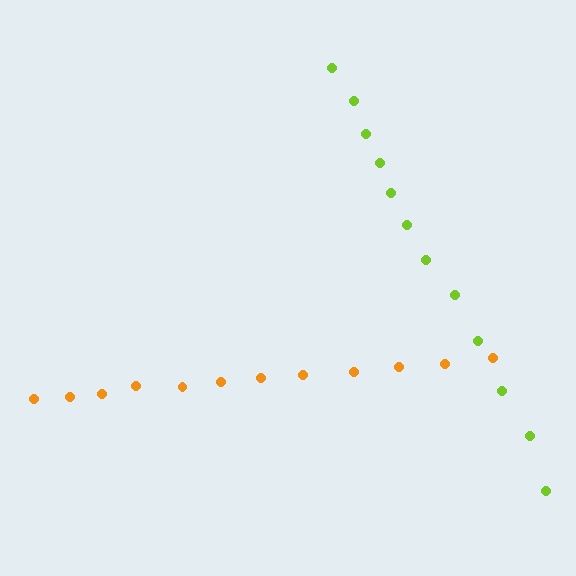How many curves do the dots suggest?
There are 2 distinct paths.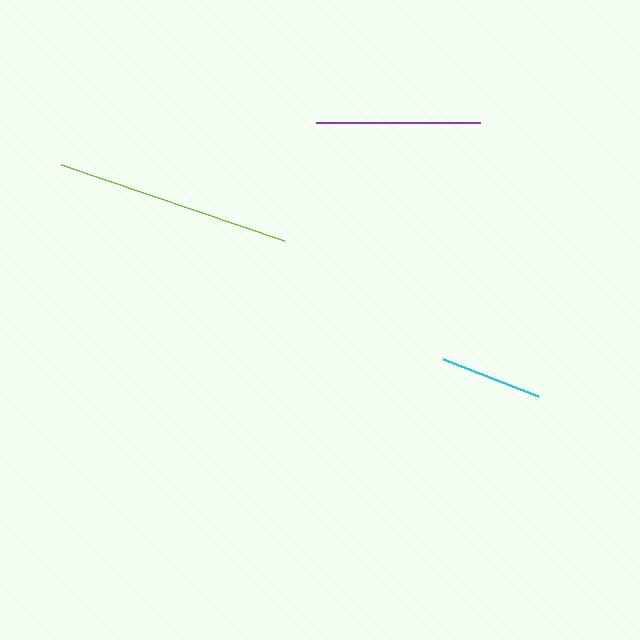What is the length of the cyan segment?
The cyan segment is approximately 102 pixels long.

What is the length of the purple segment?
The purple segment is approximately 164 pixels long.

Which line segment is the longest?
The lime line is the longest at approximately 236 pixels.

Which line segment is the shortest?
The cyan line is the shortest at approximately 102 pixels.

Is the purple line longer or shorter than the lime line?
The lime line is longer than the purple line.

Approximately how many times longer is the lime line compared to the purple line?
The lime line is approximately 1.4 times the length of the purple line.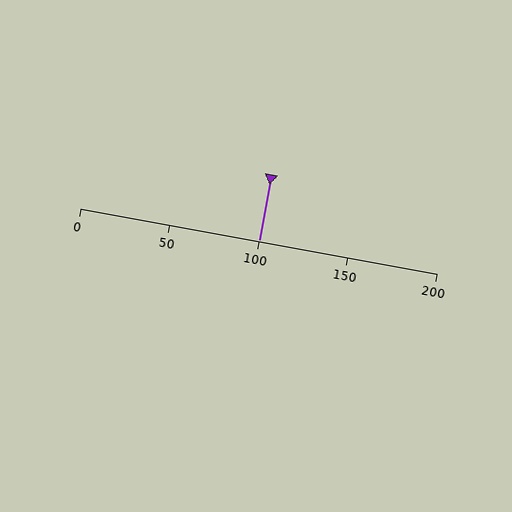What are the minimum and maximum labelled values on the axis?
The axis runs from 0 to 200.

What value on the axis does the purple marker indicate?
The marker indicates approximately 100.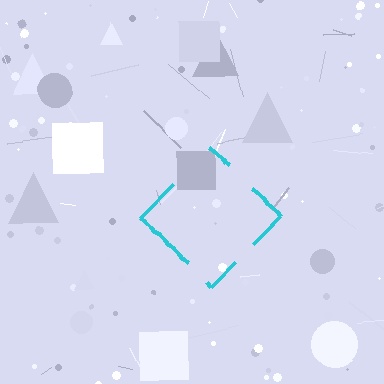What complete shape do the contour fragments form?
The contour fragments form a diamond.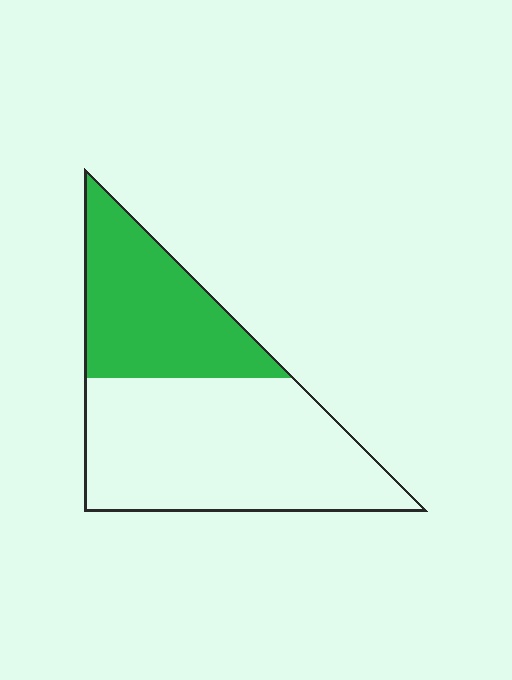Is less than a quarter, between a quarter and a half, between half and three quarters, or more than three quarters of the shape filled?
Between a quarter and a half.